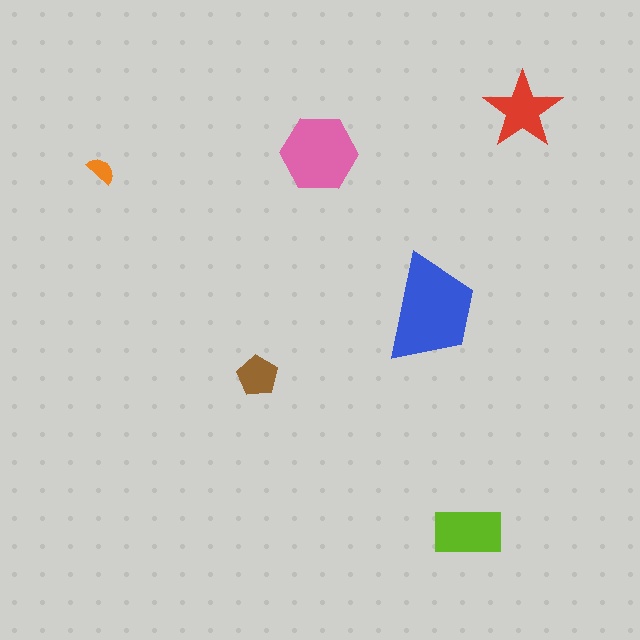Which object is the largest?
The blue trapezoid.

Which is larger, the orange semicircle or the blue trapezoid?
The blue trapezoid.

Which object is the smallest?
The orange semicircle.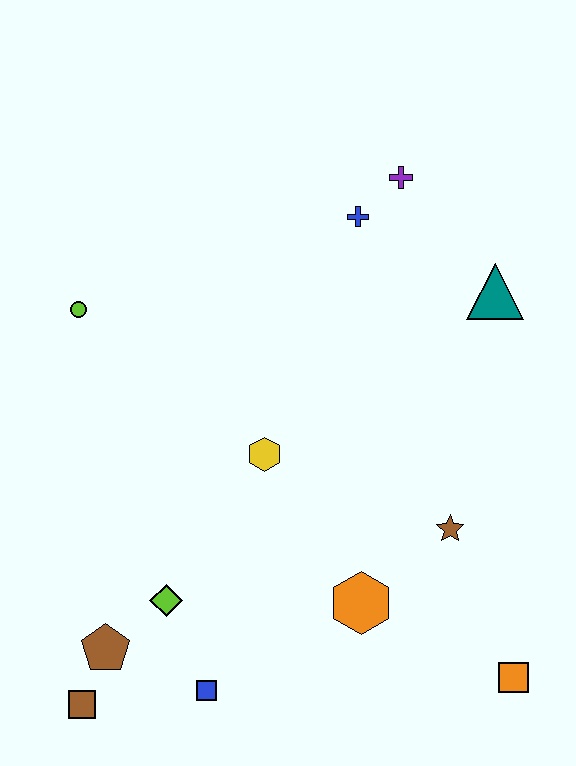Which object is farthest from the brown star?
The lime circle is farthest from the brown star.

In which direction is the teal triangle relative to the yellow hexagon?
The teal triangle is to the right of the yellow hexagon.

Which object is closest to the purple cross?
The blue cross is closest to the purple cross.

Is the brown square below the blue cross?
Yes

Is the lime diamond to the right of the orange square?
No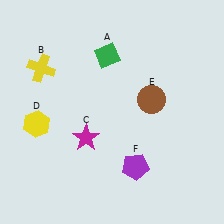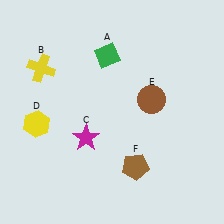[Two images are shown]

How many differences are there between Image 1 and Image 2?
There is 1 difference between the two images.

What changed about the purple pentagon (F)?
In Image 1, F is purple. In Image 2, it changed to brown.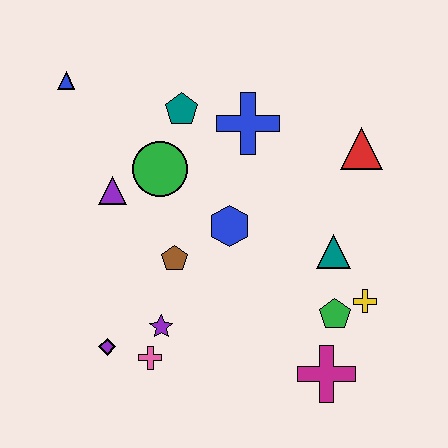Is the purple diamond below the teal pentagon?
Yes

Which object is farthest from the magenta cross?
The blue triangle is farthest from the magenta cross.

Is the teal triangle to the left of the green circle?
No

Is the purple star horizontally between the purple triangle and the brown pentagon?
Yes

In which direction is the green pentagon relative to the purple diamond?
The green pentagon is to the right of the purple diamond.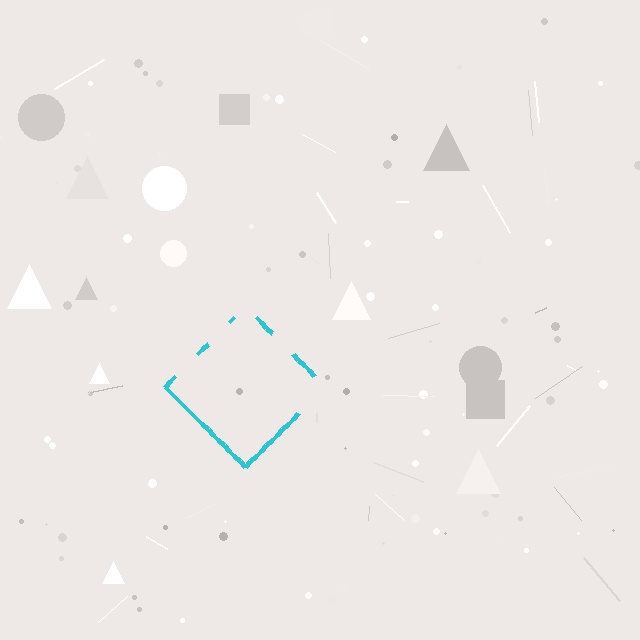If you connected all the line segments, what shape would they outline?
They would outline a diamond.